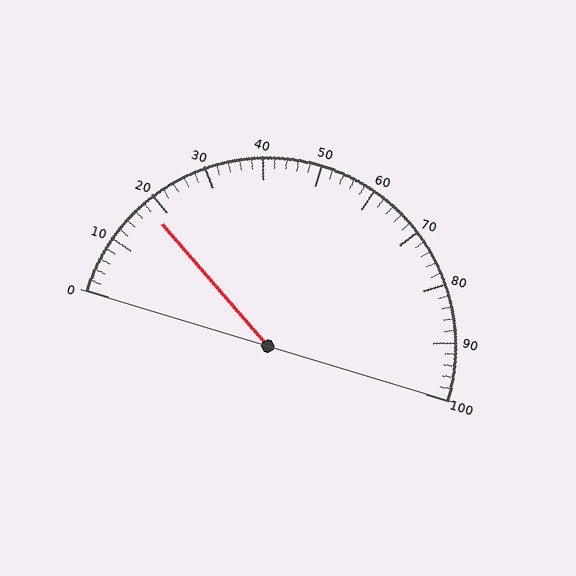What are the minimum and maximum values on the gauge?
The gauge ranges from 0 to 100.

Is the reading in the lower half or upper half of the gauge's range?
The reading is in the lower half of the range (0 to 100).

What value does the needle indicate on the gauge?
The needle indicates approximately 18.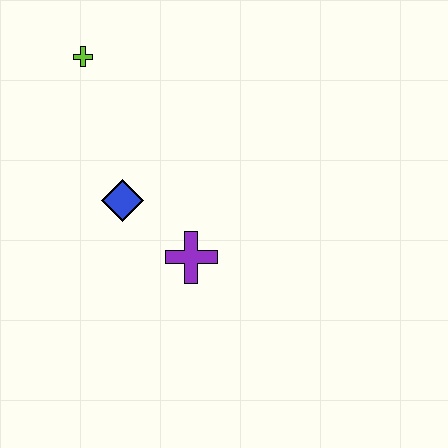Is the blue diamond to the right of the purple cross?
No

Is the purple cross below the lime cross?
Yes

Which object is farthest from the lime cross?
The purple cross is farthest from the lime cross.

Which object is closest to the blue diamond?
The purple cross is closest to the blue diamond.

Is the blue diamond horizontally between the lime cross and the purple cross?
Yes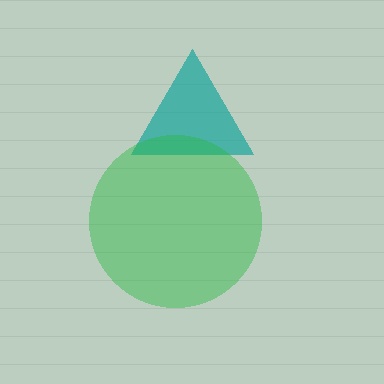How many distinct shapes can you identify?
There are 2 distinct shapes: a teal triangle, a green circle.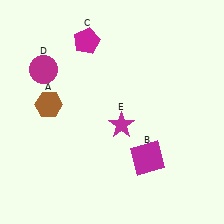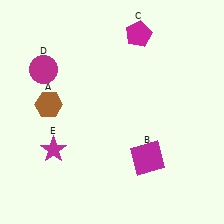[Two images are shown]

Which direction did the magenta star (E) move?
The magenta star (E) moved left.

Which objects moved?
The objects that moved are: the magenta pentagon (C), the magenta star (E).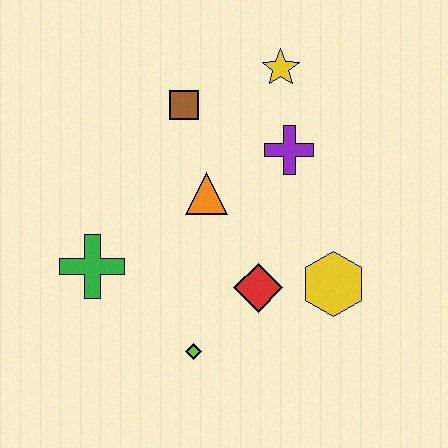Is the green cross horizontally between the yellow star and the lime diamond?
No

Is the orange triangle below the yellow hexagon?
No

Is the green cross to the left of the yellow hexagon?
Yes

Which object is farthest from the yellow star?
The lime diamond is farthest from the yellow star.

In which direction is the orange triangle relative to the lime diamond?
The orange triangle is above the lime diamond.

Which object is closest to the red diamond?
The yellow hexagon is closest to the red diamond.